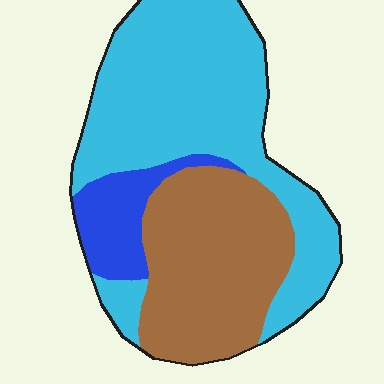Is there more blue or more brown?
Brown.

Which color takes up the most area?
Cyan, at roughly 55%.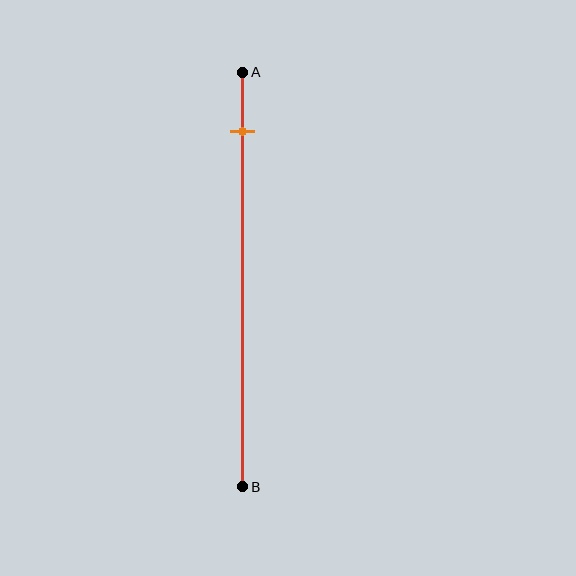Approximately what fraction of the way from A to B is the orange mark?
The orange mark is approximately 15% of the way from A to B.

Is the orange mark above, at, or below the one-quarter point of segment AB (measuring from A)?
The orange mark is above the one-quarter point of segment AB.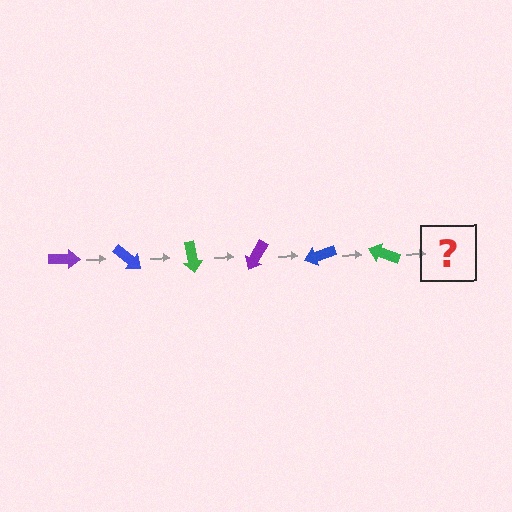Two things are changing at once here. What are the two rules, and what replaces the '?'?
The two rules are that it rotates 40 degrees each step and the color cycles through purple, blue, and green. The '?' should be a purple arrow, rotated 240 degrees from the start.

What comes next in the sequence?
The next element should be a purple arrow, rotated 240 degrees from the start.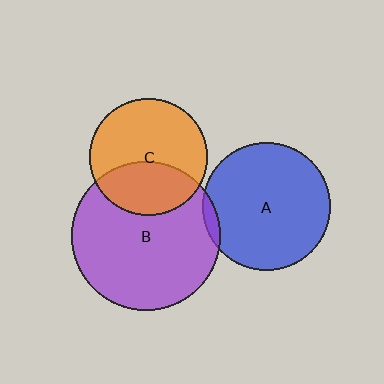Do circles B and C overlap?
Yes.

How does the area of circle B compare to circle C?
Approximately 1.6 times.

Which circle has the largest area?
Circle B (purple).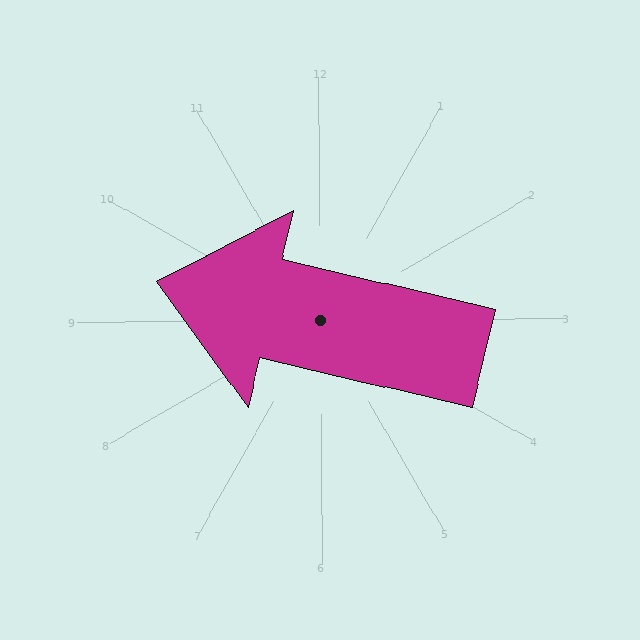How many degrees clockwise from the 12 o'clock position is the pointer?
Approximately 284 degrees.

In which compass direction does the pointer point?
West.